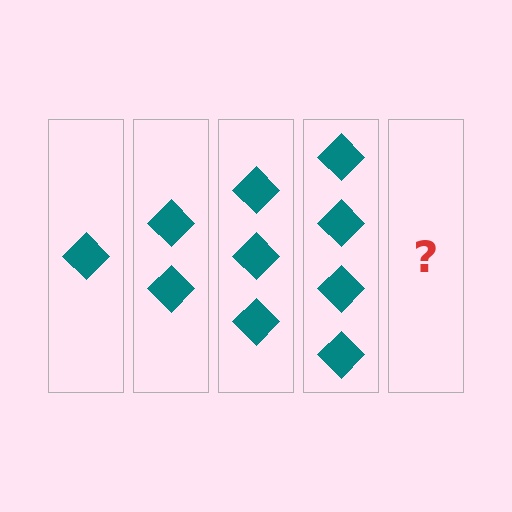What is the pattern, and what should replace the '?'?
The pattern is that each step adds one more diamond. The '?' should be 5 diamonds.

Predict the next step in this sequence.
The next step is 5 diamonds.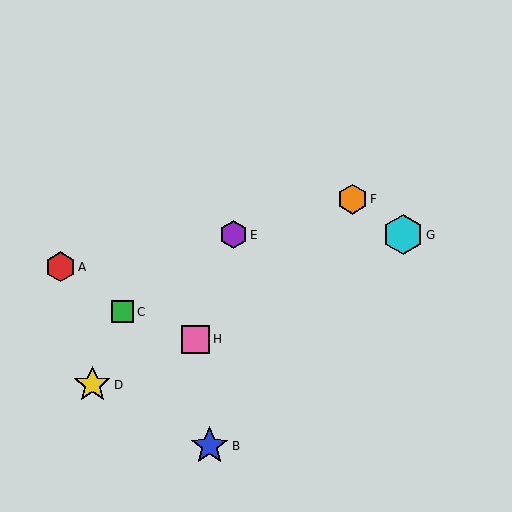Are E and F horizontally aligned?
No, E is at y≈235 and F is at y≈199.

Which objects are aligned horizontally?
Objects E, G are aligned horizontally.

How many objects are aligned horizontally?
2 objects (E, G) are aligned horizontally.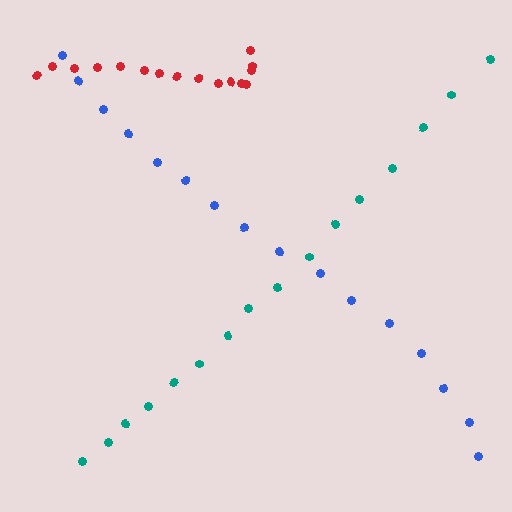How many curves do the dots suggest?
There are 3 distinct paths.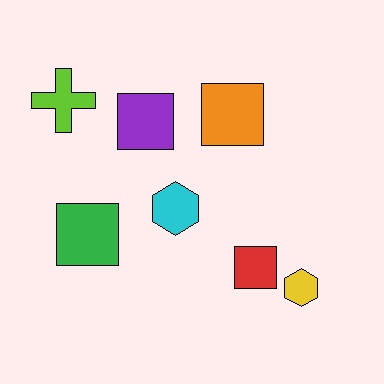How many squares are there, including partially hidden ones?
There are 4 squares.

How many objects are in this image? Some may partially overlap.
There are 7 objects.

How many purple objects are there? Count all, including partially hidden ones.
There is 1 purple object.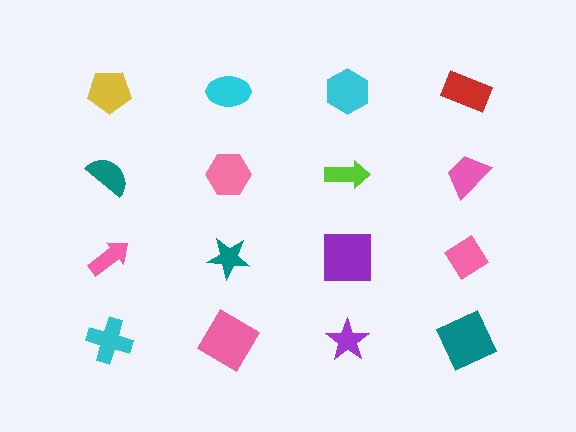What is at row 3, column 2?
A teal star.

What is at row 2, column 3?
A lime arrow.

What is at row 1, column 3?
A cyan hexagon.